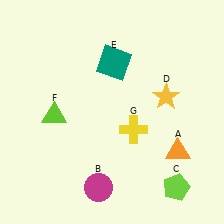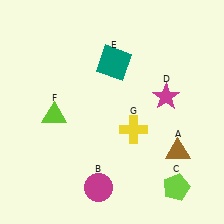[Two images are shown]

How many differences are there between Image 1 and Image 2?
There are 2 differences between the two images.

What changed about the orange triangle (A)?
In Image 1, A is orange. In Image 2, it changed to brown.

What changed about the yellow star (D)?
In Image 1, D is yellow. In Image 2, it changed to magenta.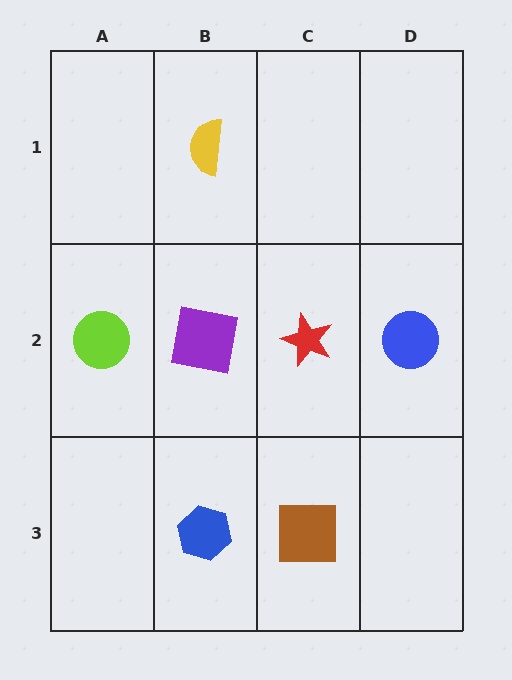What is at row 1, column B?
A yellow semicircle.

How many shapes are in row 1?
1 shape.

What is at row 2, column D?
A blue circle.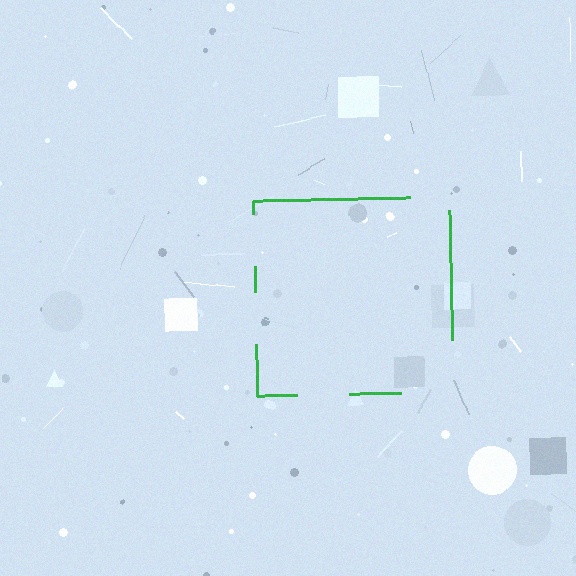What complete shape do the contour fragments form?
The contour fragments form a square.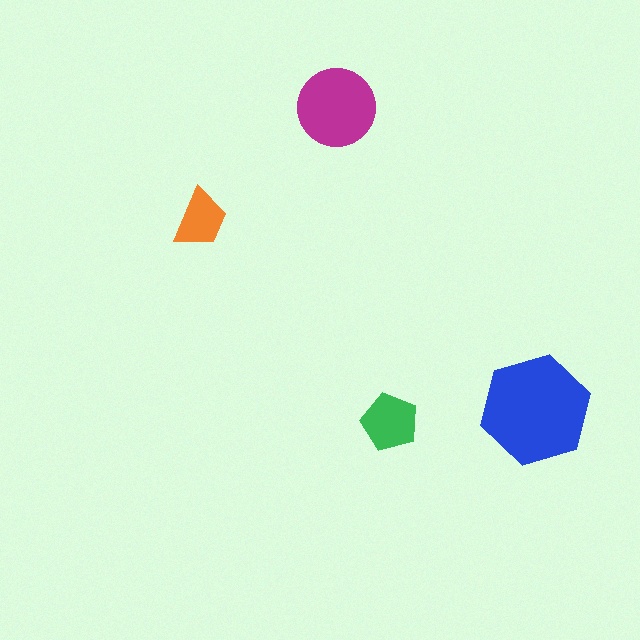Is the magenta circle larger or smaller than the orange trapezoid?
Larger.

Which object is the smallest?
The orange trapezoid.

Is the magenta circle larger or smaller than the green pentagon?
Larger.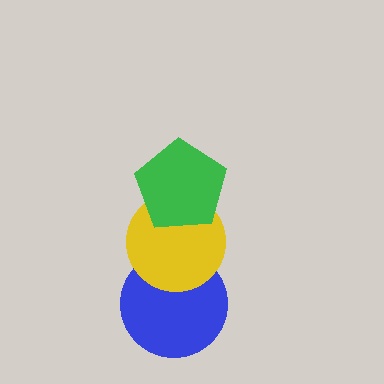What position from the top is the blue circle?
The blue circle is 3rd from the top.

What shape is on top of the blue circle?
The yellow circle is on top of the blue circle.